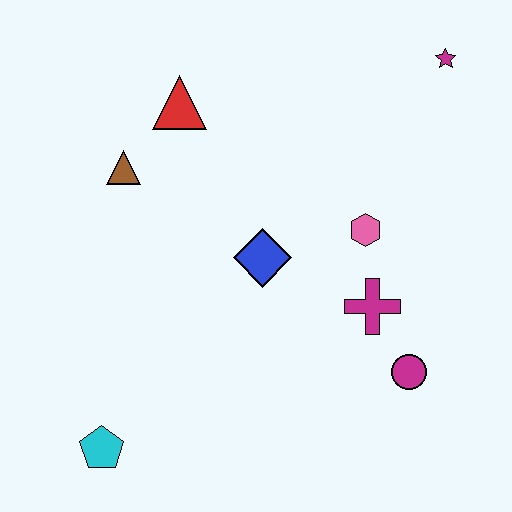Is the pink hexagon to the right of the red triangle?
Yes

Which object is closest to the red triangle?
The brown triangle is closest to the red triangle.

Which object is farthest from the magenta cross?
The cyan pentagon is farthest from the magenta cross.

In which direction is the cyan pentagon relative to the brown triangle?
The cyan pentagon is below the brown triangle.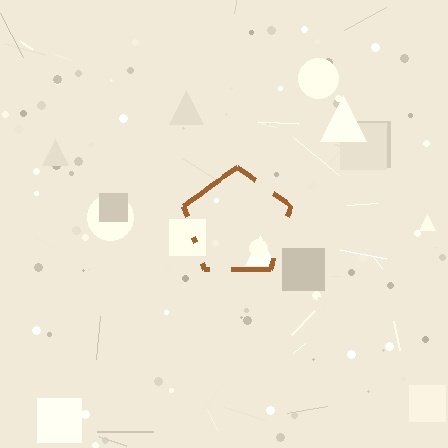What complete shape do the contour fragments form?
The contour fragments form a pentagon.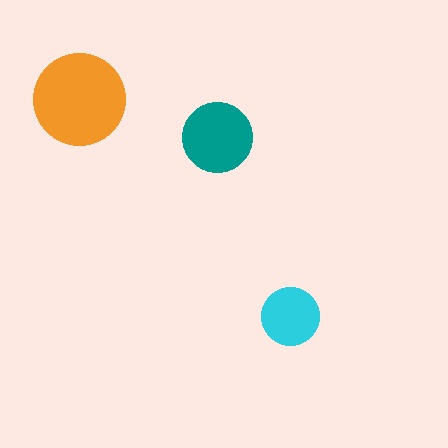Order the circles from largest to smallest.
the orange one, the teal one, the cyan one.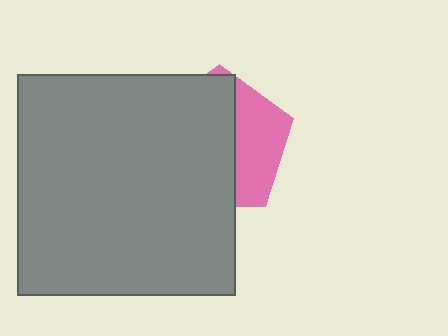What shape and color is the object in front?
The object in front is a gray rectangle.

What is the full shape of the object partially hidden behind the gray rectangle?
The partially hidden object is a pink pentagon.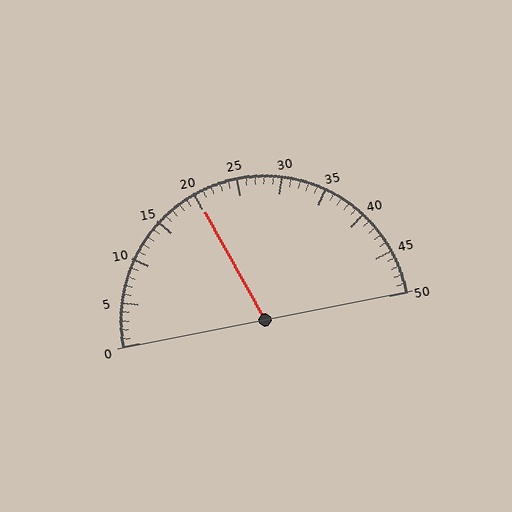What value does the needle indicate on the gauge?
The needle indicates approximately 20.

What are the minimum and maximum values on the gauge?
The gauge ranges from 0 to 50.